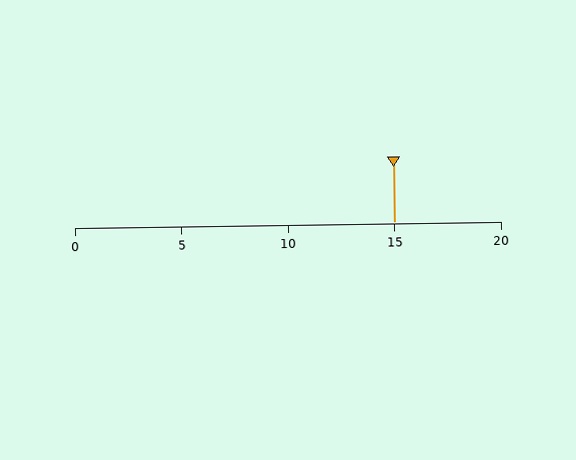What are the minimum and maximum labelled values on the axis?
The axis runs from 0 to 20.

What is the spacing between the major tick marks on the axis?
The major ticks are spaced 5 apart.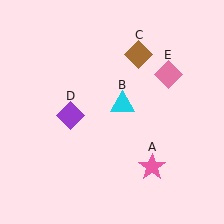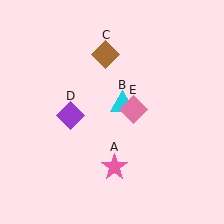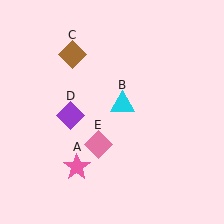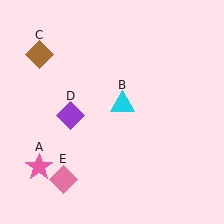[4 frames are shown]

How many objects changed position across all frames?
3 objects changed position: pink star (object A), brown diamond (object C), pink diamond (object E).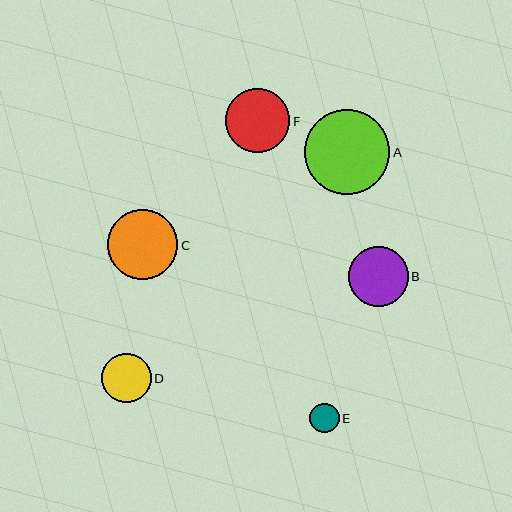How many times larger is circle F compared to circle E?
Circle F is approximately 2.2 times the size of circle E.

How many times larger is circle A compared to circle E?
Circle A is approximately 2.9 times the size of circle E.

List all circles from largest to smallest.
From largest to smallest: A, C, F, B, D, E.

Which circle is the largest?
Circle A is the largest with a size of approximately 86 pixels.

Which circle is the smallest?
Circle E is the smallest with a size of approximately 29 pixels.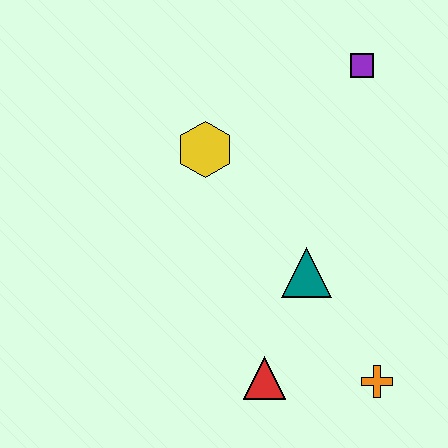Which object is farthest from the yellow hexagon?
The orange cross is farthest from the yellow hexagon.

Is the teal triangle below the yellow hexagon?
Yes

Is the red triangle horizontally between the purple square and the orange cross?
No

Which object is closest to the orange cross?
The red triangle is closest to the orange cross.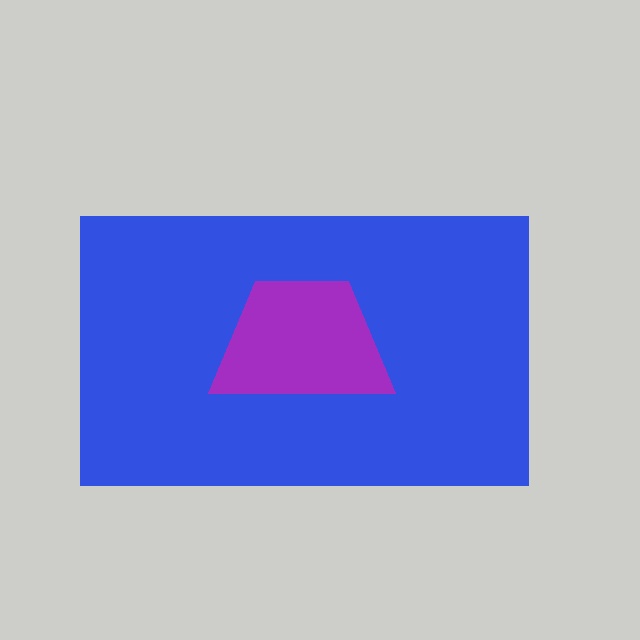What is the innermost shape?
The purple trapezoid.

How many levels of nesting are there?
2.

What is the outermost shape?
The blue rectangle.